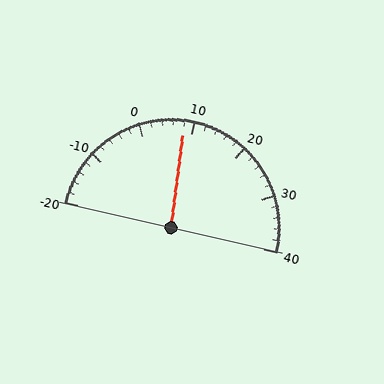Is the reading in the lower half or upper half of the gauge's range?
The reading is in the lower half of the range (-20 to 40).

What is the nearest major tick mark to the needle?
The nearest major tick mark is 10.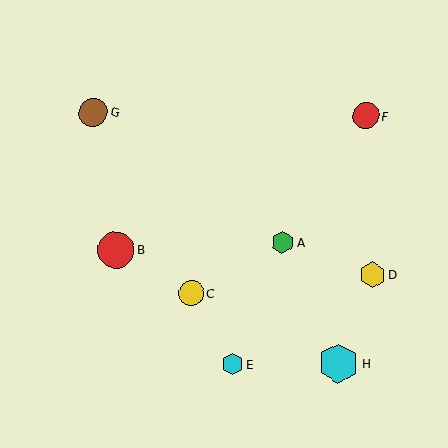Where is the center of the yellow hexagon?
The center of the yellow hexagon is at (373, 275).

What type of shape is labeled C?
Shape C is a yellow circle.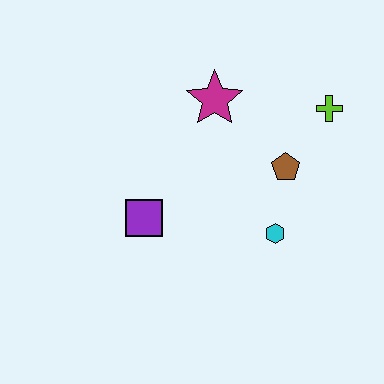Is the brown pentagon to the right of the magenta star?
Yes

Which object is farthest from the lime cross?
The purple square is farthest from the lime cross.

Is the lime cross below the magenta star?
Yes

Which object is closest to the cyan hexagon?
The brown pentagon is closest to the cyan hexagon.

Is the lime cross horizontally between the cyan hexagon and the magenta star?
No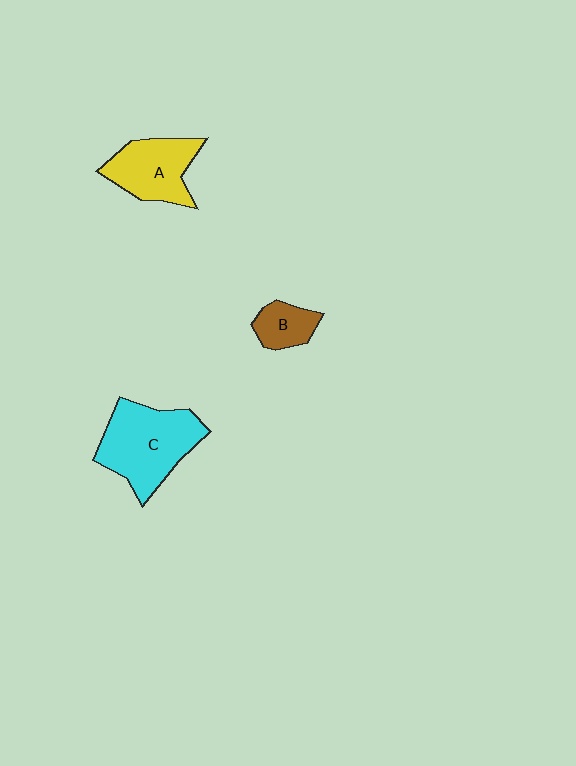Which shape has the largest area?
Shape C (cyan).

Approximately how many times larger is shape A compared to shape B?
Approximately 2.0 times.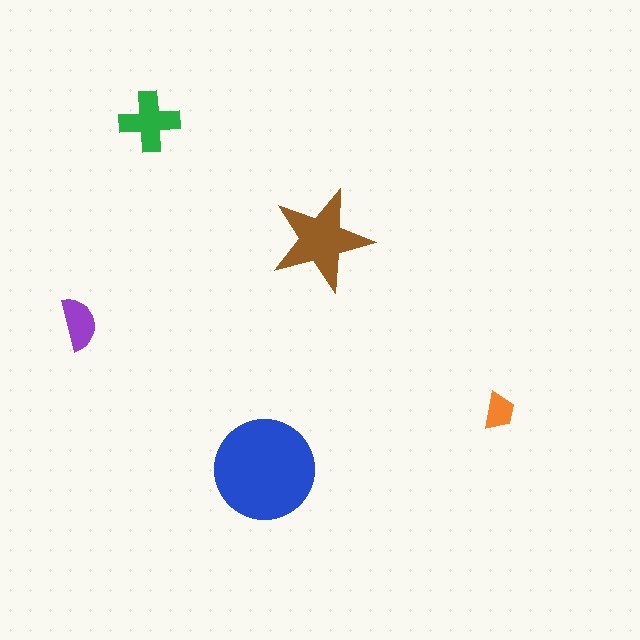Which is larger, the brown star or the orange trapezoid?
The brown star.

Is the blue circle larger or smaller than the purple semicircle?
Larger.